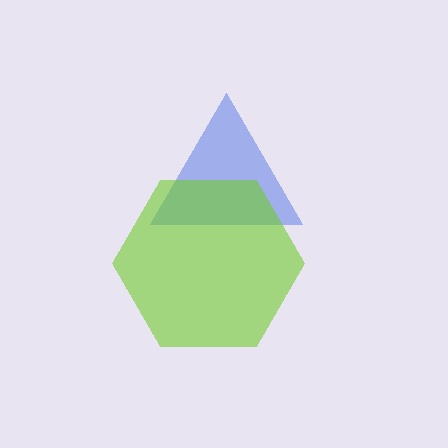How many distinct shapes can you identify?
There are 2 distinct shapes: a blue triangle, a lime hexagon.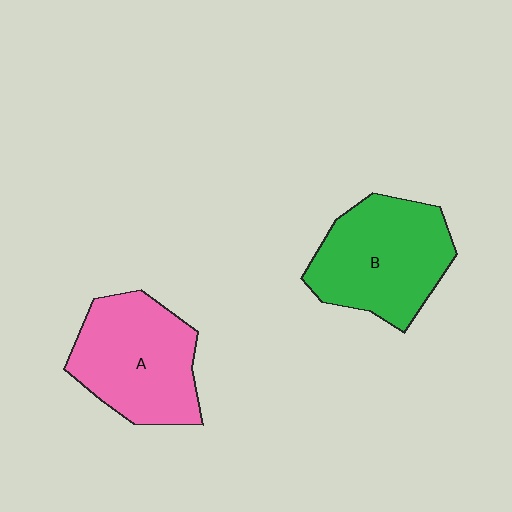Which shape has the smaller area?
Shape A (pink).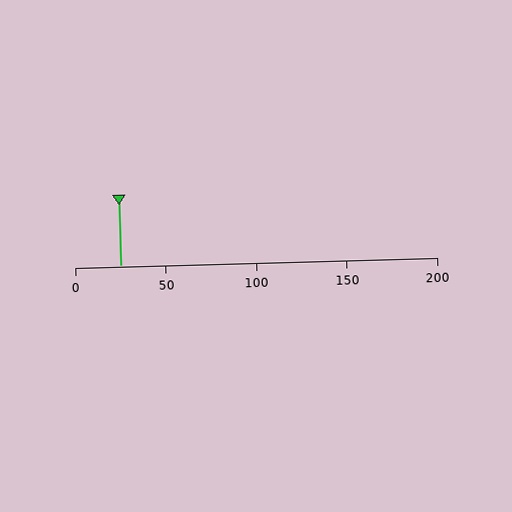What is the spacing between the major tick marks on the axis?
The major ticks are spaced 50 apart.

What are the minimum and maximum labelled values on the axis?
The axis runs from 0 to 200.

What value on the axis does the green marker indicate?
The marker indicates approximately 25.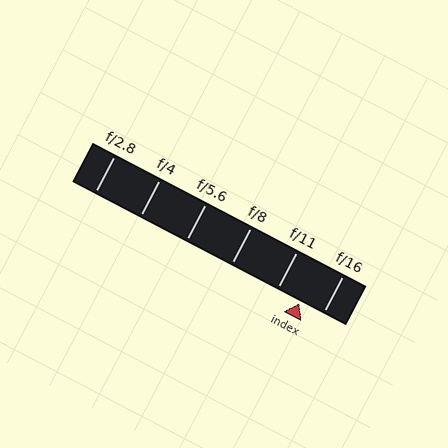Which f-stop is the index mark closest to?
The index mark is closest to f/16.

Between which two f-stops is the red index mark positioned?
The index mark is between f/11 and f/16.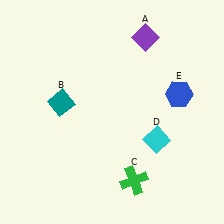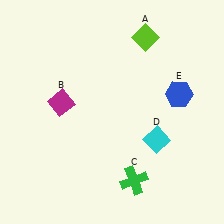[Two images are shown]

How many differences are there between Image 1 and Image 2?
There are 2 differences between the two images.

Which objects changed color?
A changed from purple to lime. B changed from teal to magenta.